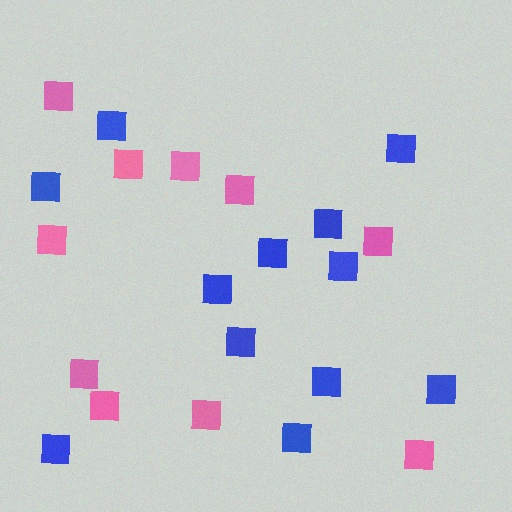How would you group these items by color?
There are 2 groups: one group of blue squares (12) and one group of pink squares (10).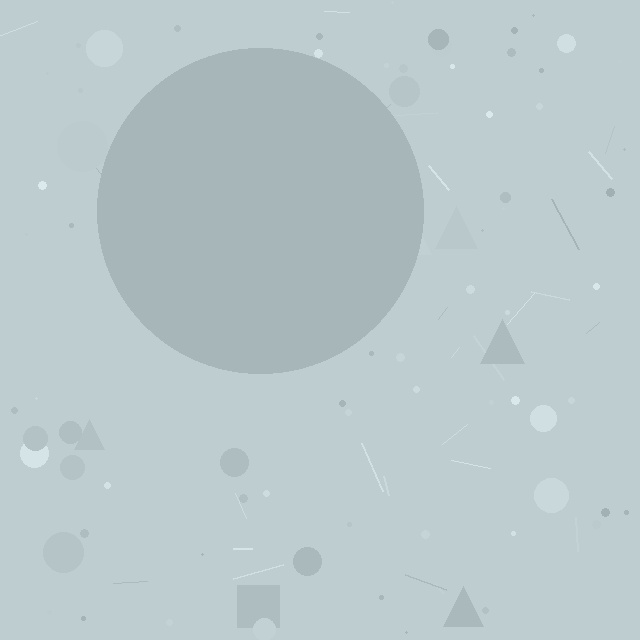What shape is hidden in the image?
A circle is hidden in the image.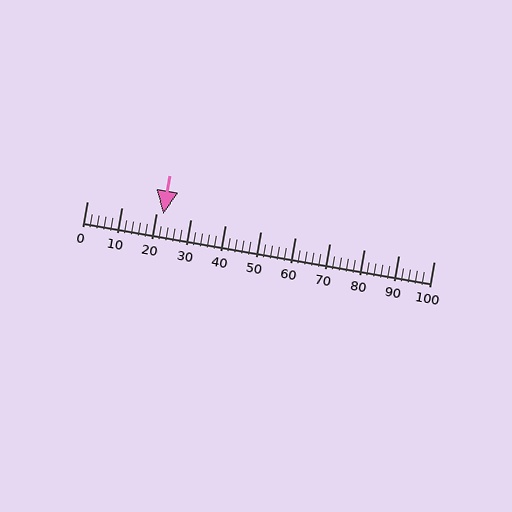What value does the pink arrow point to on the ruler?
The pink arrow points to approximately 22.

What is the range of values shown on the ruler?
The ruler shows values from 0 to 100.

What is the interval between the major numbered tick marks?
The major tick marks are spaced 10 units apart.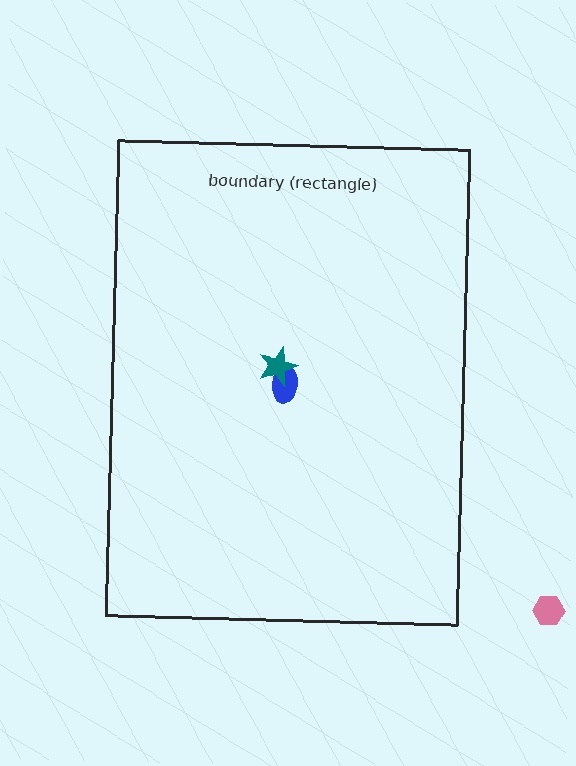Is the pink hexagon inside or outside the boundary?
Outside.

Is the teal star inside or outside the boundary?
Inside.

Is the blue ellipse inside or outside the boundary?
Inside.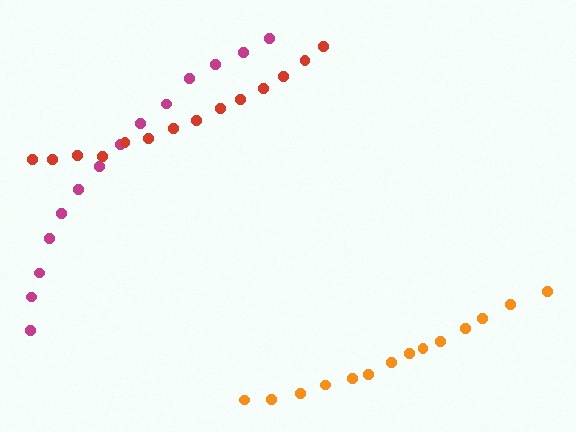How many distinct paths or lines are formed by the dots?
There are 3 distinct paths.